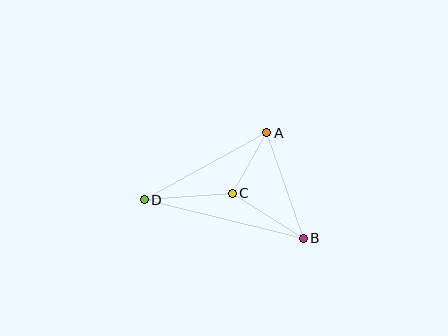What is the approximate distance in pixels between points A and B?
The distance between A and B is approximately 112 pixels.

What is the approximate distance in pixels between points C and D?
The distance between C and D is approximately 88 pixels.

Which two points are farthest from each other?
Points B and D are farthest from each other.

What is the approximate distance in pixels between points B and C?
The distance between B and C is approximately 84 pixels.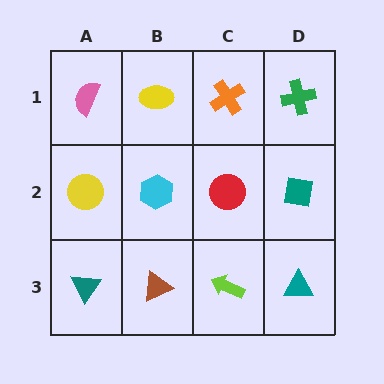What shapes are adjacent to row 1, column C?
A red circle (row 2, column C), a yellow ellipse (row 1, column B), a green cross (row 1, column D).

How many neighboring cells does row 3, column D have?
2.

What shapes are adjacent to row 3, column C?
A red circle (row 2, column C), a brown triangle (row 3, column B), a teal triangle (row 3, column D).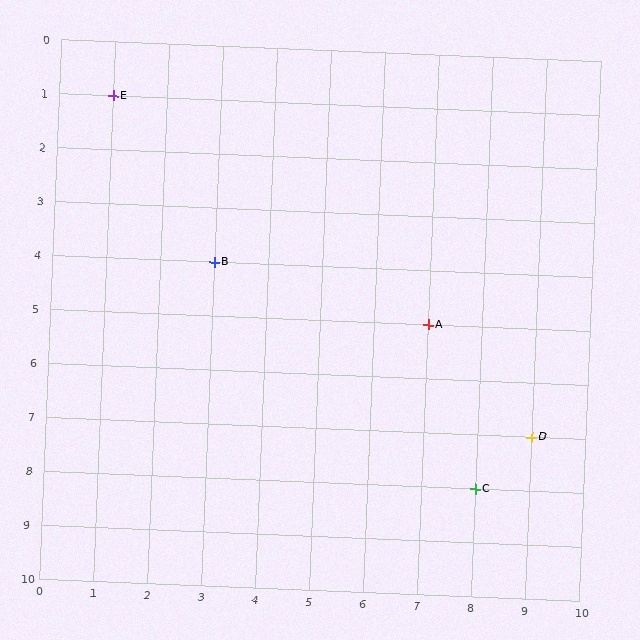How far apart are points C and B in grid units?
Points C and B are 5 columns and 4 rows apart (about 6.4 grid units diagonally).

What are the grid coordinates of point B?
Point B is at grid coordinates (3, 4).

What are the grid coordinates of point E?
Point E is at grid coordinates (1, 1).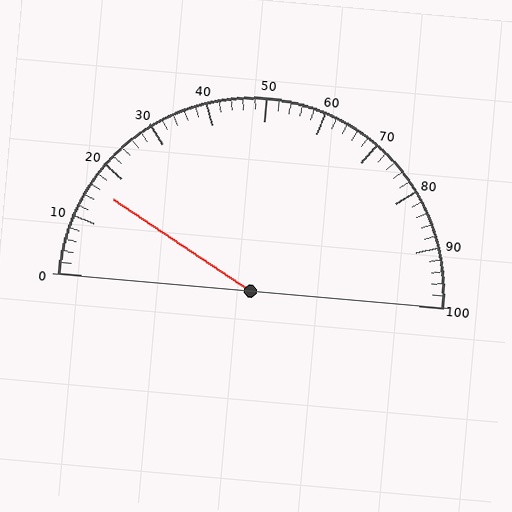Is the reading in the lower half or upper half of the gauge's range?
The reading is in the lower half of the range (0 to 100).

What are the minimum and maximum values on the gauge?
The gauge ranges from 0 to 100.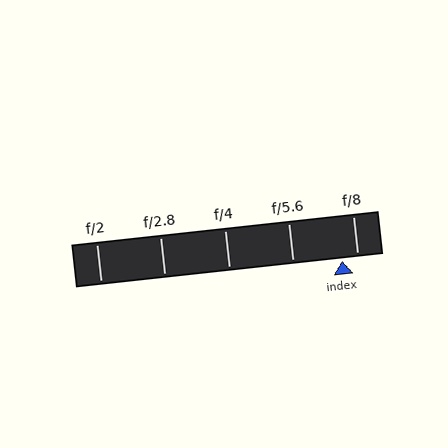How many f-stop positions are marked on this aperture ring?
There are 5 f-stop positions marked.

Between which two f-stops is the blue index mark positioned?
The index mark is between f/5.6 and f/8.